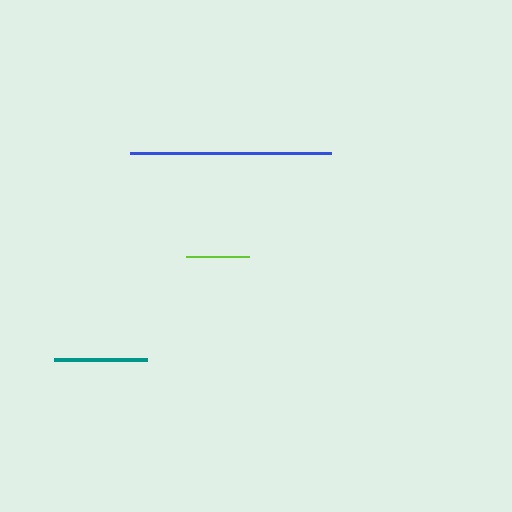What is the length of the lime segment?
The lime segment is approximately 63 pixels long.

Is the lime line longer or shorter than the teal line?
The teal line is longer than the lime line.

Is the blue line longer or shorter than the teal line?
The blue line is longer than the teal line.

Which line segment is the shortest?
The lime line is the shortest at approximately 63 pixels.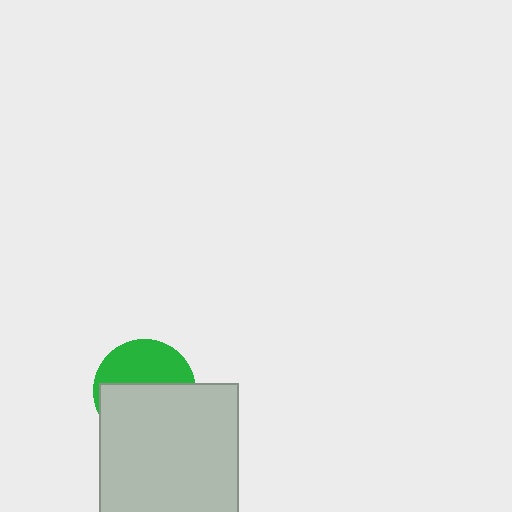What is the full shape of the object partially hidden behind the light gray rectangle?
The partially hidden object is a green circle.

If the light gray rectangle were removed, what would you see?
You would see the complete green circle.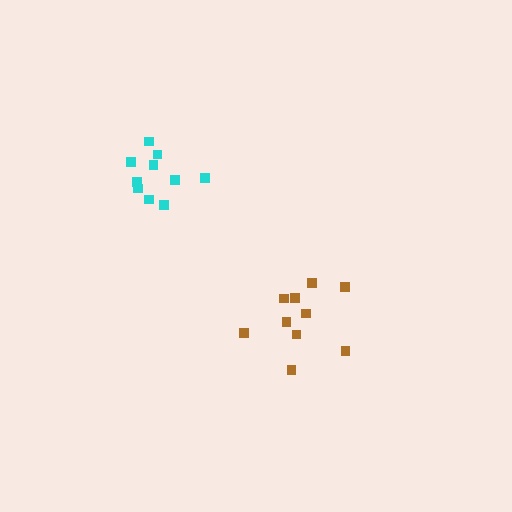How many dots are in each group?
Group 1: 10 dots, Group 2: 10 dots (20 total).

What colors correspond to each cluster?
The clusters are colored: cyan, brown.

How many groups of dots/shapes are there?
There are 2 groups.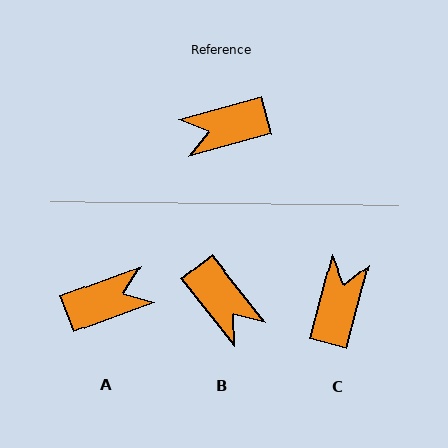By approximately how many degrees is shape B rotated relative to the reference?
Approximately 113 degrees counter-clockwise.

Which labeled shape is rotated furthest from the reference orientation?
A, about 175 degrees away.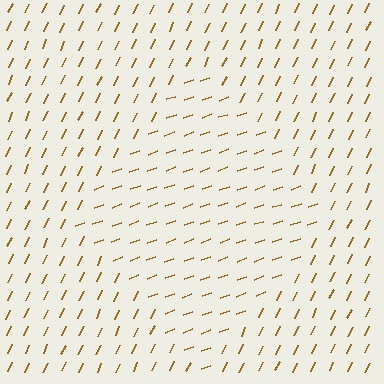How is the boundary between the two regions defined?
The boundary is defined purely by a change in line orientation (approximately 45 degrees difference). All lines are the same color and thickness.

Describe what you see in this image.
The image is filled with small brown line segments. A diamond region in the image has lines oriented differently from the surrounding lines, creating a visible texture boundary.